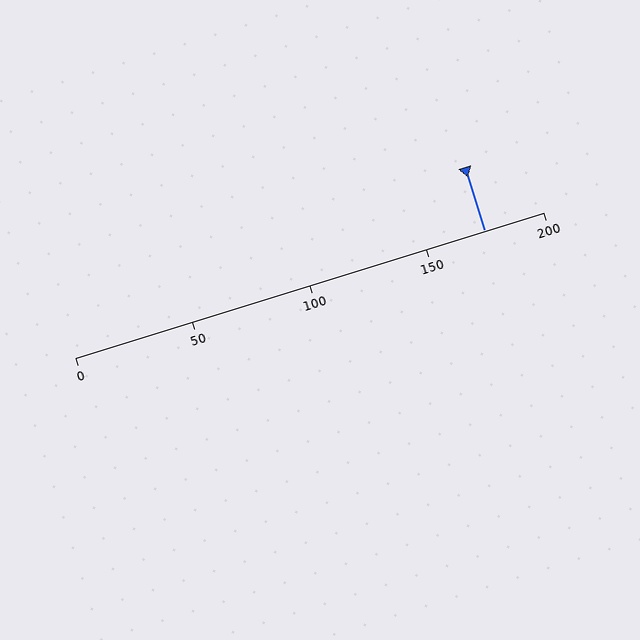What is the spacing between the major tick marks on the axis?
The major ticks are spaced 50 apart.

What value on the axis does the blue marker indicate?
The marker indicates approximately 175.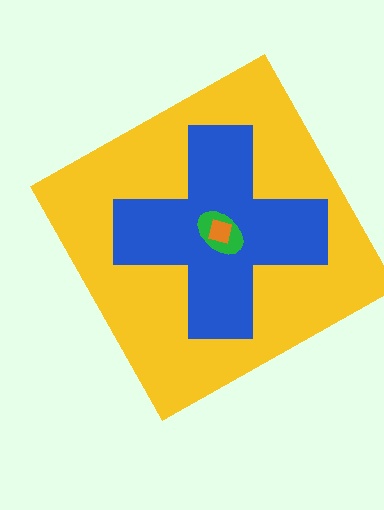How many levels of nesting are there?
4.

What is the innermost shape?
The orange square.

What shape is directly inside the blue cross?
The green ellipse.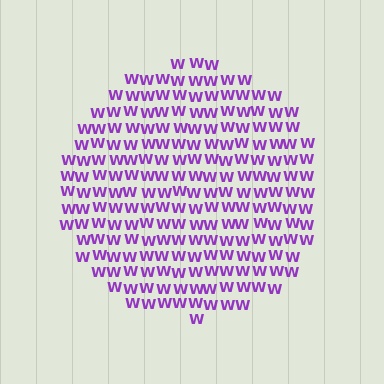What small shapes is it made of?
It is made of small letter W's.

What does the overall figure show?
The overall figure shows a circle.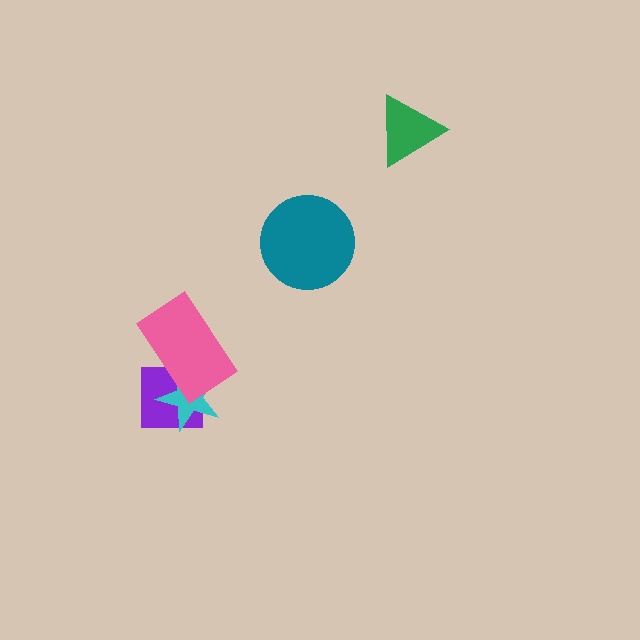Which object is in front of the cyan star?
The pink rectangle is in front of the cyan star.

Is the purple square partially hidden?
Yes, it is partially covered by another shape.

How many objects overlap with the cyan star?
2 objects overlap with the cyan star.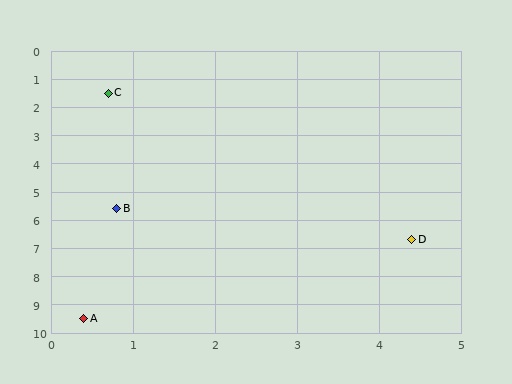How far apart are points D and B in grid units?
Points D and B are about 3.8 grid units apart.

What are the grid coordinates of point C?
Point C is at approximately (0.7, 1.5).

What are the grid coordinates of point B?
Point B is at approximately (0.8, 5.6).